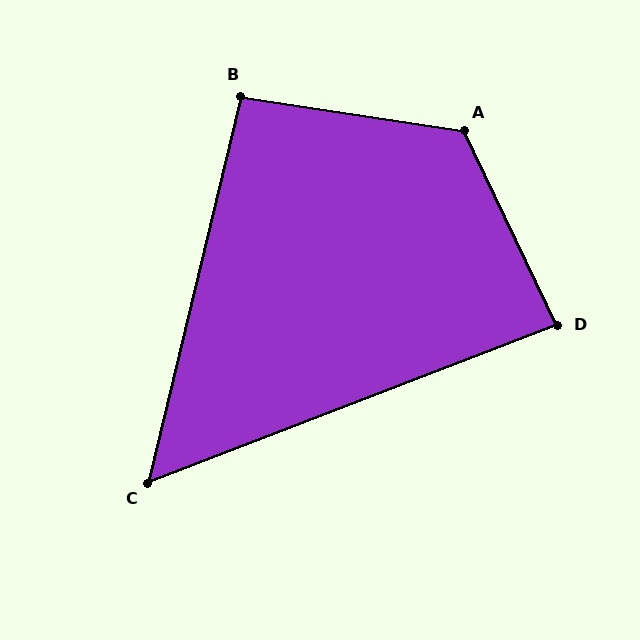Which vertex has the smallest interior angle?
C, at approximately 55 degrees.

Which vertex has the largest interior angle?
A, at approximately 125 degrees.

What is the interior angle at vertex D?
Approximately 85 degrees (approximately right).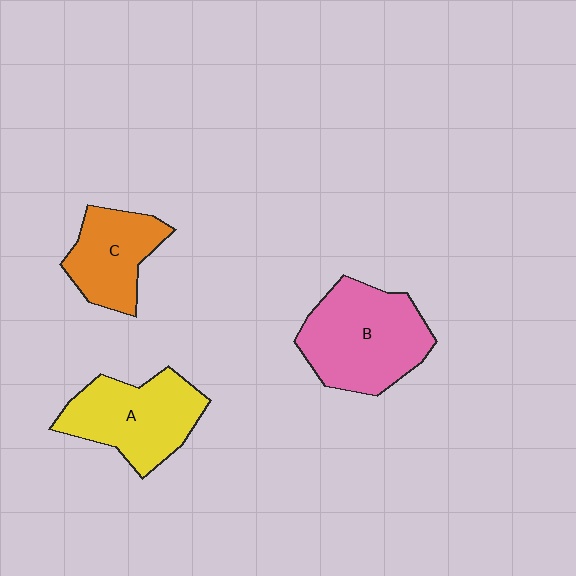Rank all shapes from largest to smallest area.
From largest to smallest: B (pink), A (yellow), C (orange).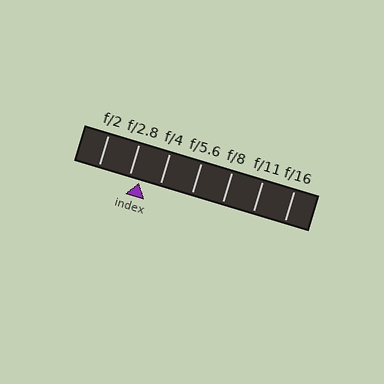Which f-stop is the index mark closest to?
The index mark is closest to f/2.8.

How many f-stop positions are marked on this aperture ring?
There are 7 f-stop positions marked.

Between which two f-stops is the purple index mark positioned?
The index mark is between f/2.8 and f/4.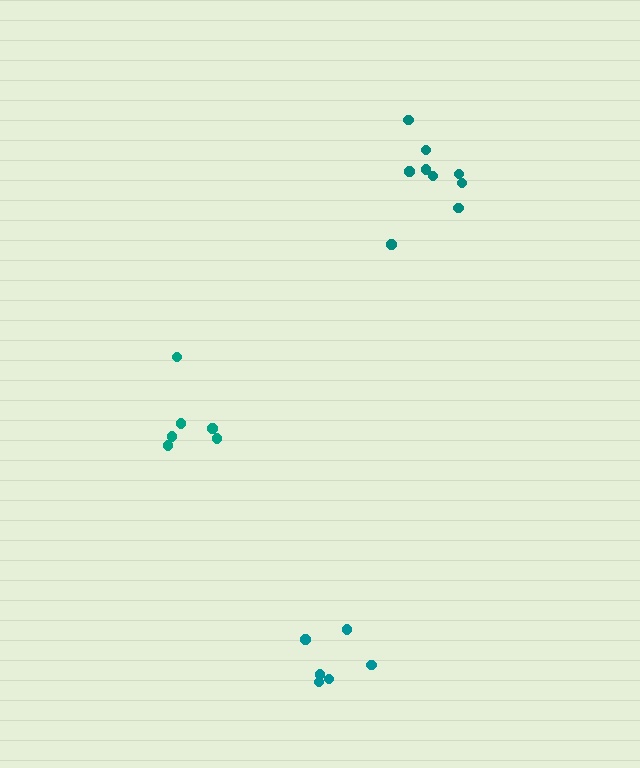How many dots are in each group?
Group 1: 6 dots, Group 2: 6 dots, Group 3: 9 dots (21 total).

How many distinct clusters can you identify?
There are 3 distinct clusters.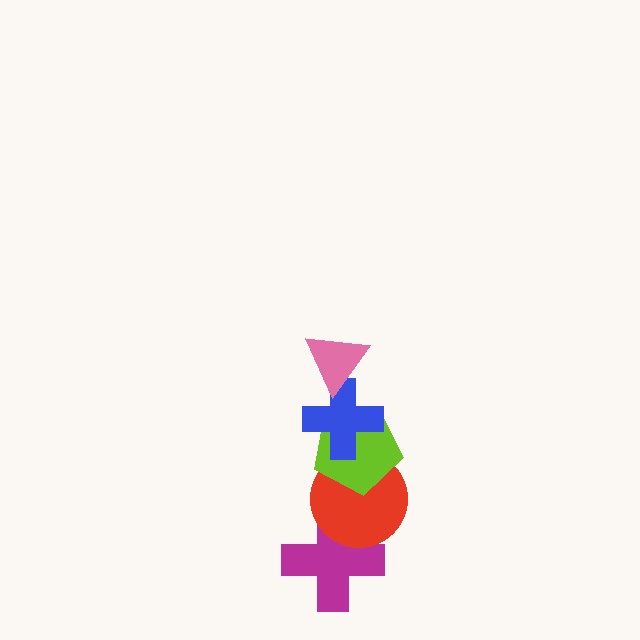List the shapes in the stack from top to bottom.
From top to bottom: the pink triangle, the blue cross, the lime pentagon, the red circle, the magenta cross.